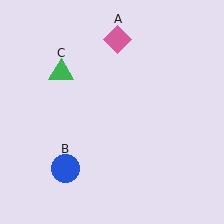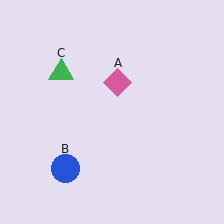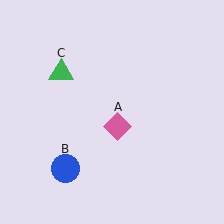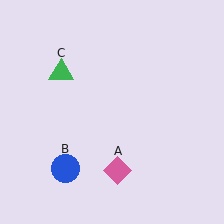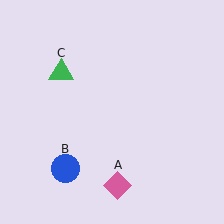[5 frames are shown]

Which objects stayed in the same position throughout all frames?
Blue circle (object B) and green triangle (object C) remained stationary.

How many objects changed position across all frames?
1 object changed position: pink diamond (object A).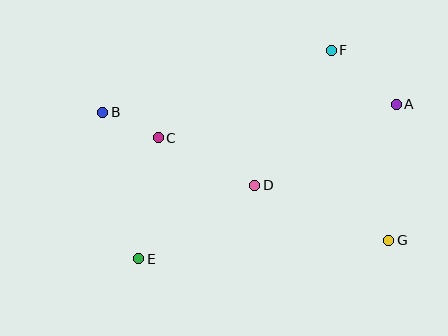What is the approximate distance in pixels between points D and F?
The distance between D and F is approximately 155 pixels.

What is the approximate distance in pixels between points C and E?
The distance between C and E is approximately 123 pixels.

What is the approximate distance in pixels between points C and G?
The distance between C and G is approximately 252 pixels.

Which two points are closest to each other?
Points B and C are closest to each other.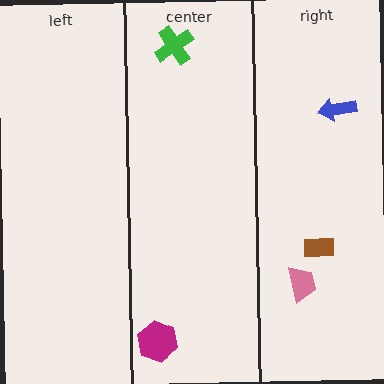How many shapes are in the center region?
2.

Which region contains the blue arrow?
The right region.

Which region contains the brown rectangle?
The right region.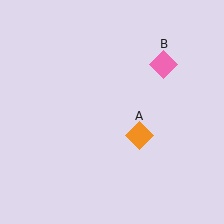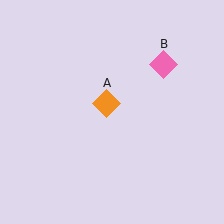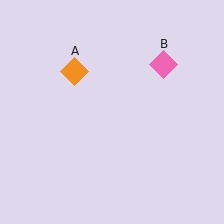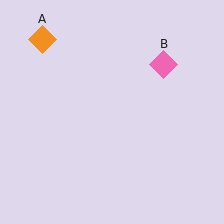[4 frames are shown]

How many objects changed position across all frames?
1 object changed position: orange diamond (object A).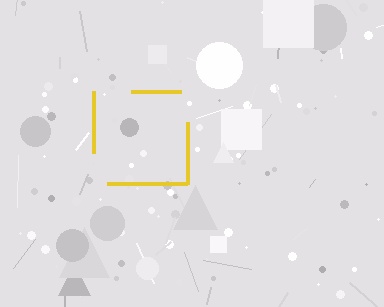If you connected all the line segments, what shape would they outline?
They would outline a square.